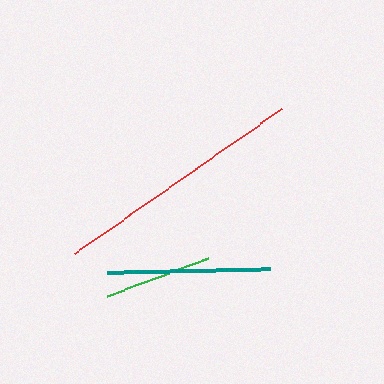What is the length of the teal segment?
The teal segment is approximately 162 pixels long.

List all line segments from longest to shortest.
From longest to shortest: red, teal, green.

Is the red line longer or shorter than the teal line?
The red line is longer than the teal line.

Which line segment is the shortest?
The green line is the shortest at approximately 108 pixels.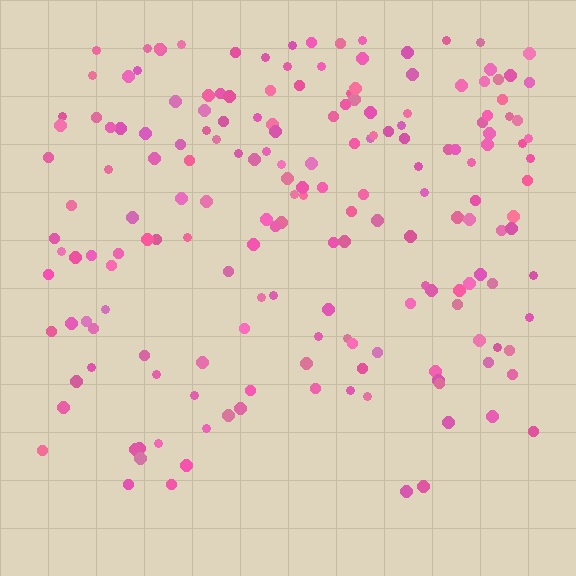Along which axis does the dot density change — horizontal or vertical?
Vertical.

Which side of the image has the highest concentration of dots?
The top.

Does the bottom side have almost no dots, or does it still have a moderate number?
Still a moderate number, just noticeably fewer than the top.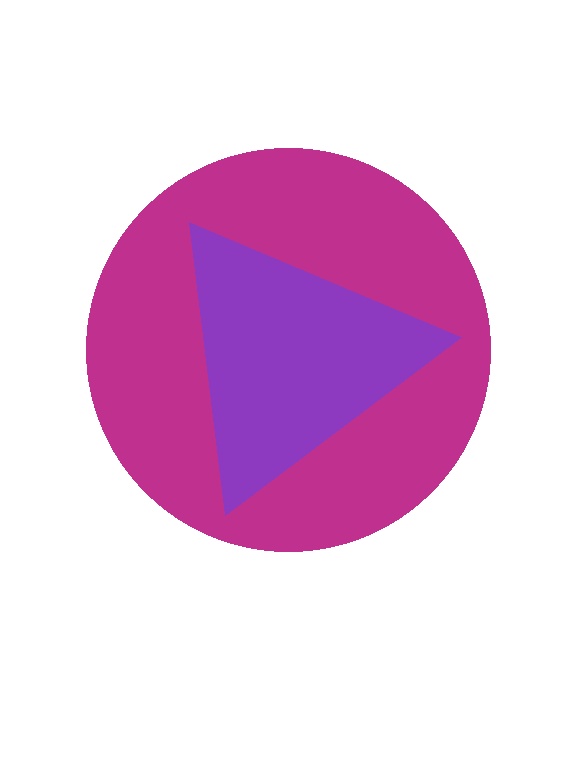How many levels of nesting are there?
2.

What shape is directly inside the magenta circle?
The purple triangle.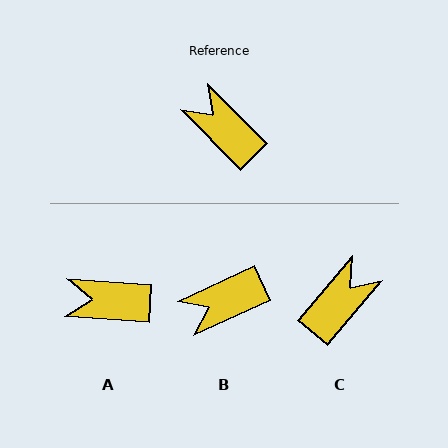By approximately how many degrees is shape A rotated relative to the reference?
Approximately 42 degrees counter-clockwise.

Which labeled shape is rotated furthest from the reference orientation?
C, about 85 degrees away.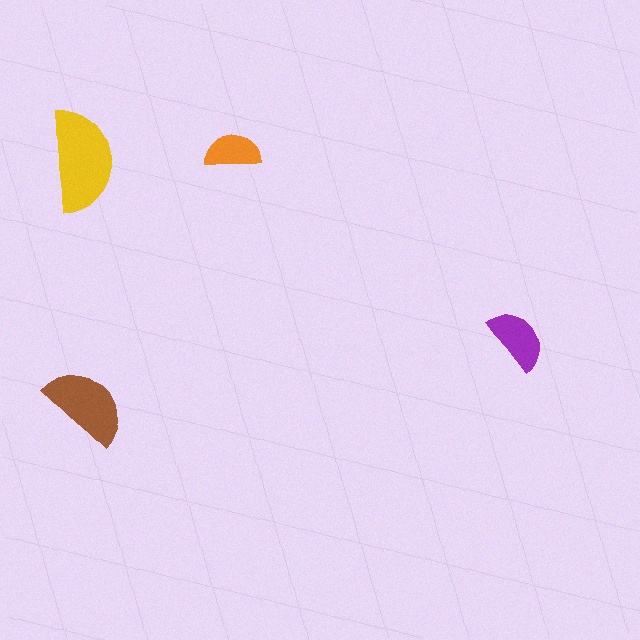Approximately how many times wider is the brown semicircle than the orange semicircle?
About 1.5 times wider.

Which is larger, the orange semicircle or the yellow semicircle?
The yellow one.